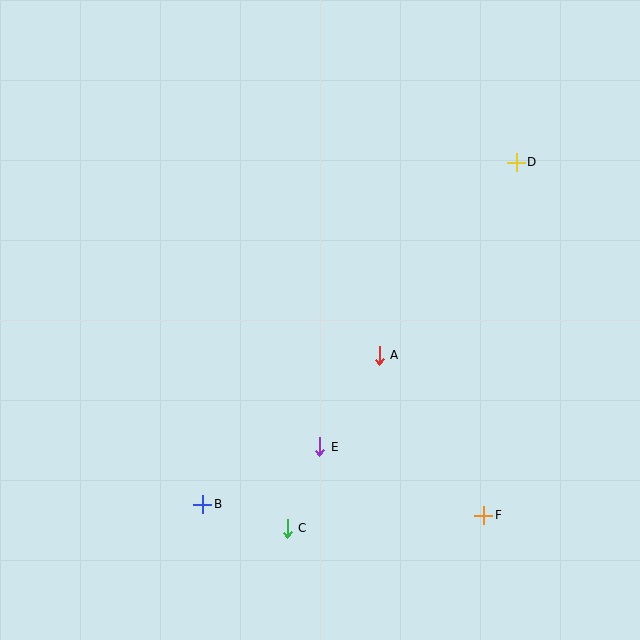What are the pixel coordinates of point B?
Point B is at (203, 504).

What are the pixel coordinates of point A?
Point A is at (379, 355).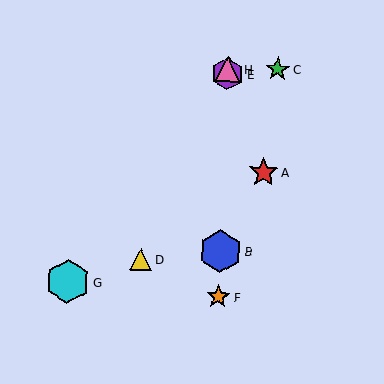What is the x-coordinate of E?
Object E is at x≈228.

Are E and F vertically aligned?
Yes, both are at x≈228.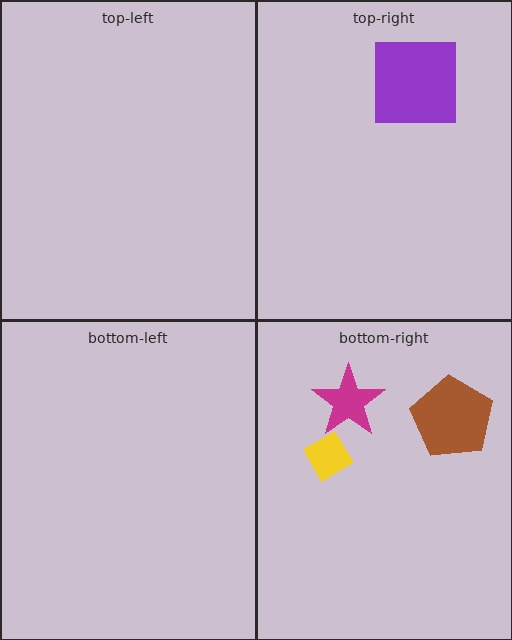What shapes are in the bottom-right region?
The brown pentagon, the yellow diamond, the magenta star.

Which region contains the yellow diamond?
The bottom-right region.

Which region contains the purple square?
The top-right region.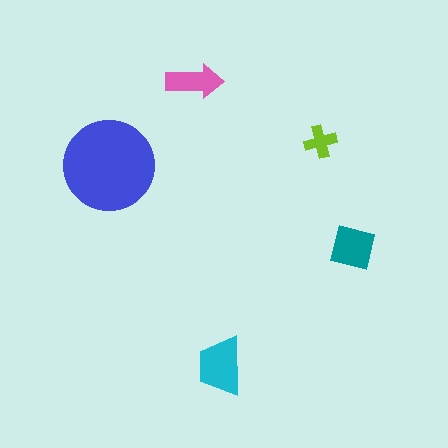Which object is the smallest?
The lime cross.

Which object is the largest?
The blue circle.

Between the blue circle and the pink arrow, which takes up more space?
The blue circle.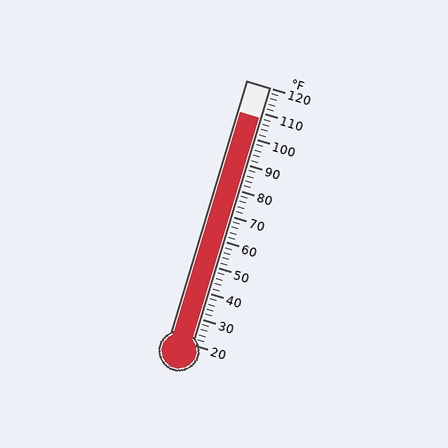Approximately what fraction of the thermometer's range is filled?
The thermometer is filled to approximately 90% of its range.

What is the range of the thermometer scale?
The thermometer scale ranges from 20°F to 120°F.